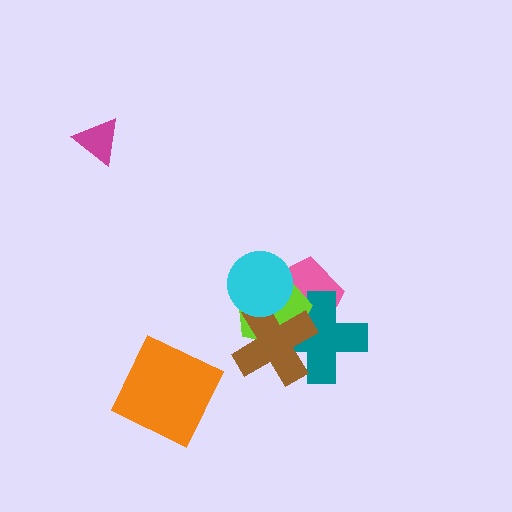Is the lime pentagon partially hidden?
Yes, it is partially covered by another shape.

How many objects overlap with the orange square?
0 objects overlap with the orange square.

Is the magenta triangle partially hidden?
No, no other shape covers it.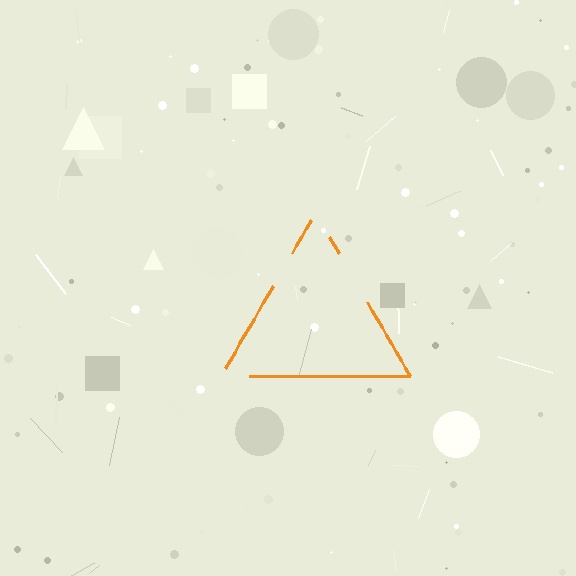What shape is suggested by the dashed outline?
The dashed outline suggests a triangle.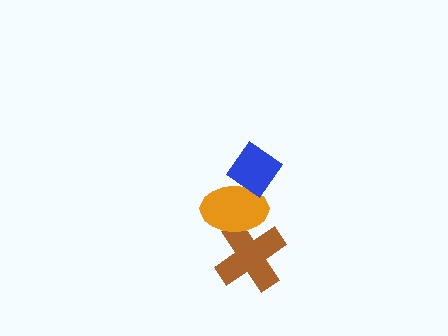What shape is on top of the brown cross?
The orange ellipse is on top of the brown cross.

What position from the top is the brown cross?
The brown cross is 3rd from the top.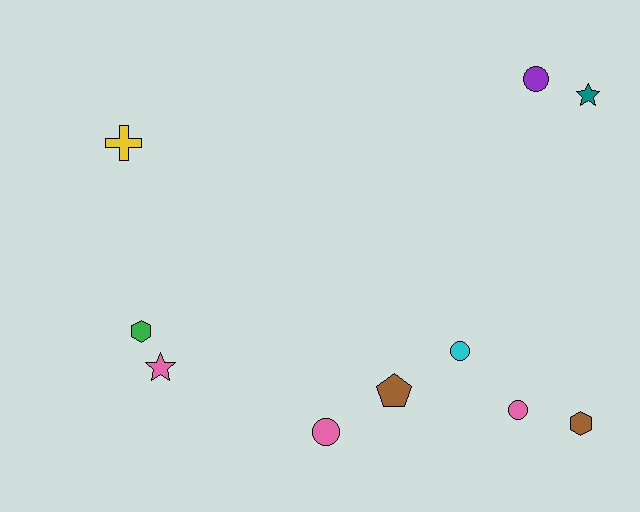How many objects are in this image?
There are 10 objects.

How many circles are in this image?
There are 4 circles.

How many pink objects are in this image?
There are 3 pink objects.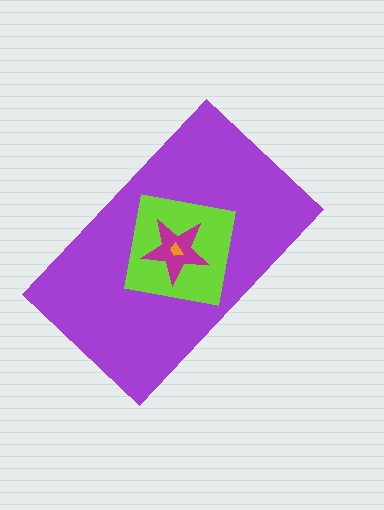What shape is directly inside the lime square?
The magenta star.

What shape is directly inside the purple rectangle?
The lime square.